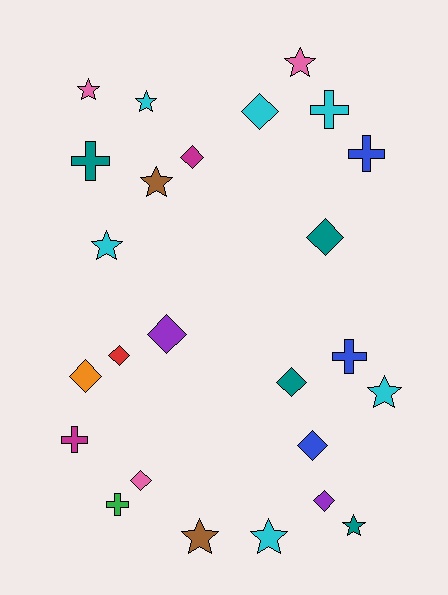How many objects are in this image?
There are 25 objects.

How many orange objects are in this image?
There is 1 orange object.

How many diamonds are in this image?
There are 10 diamonds.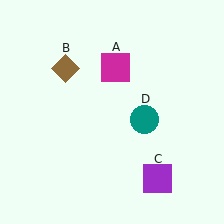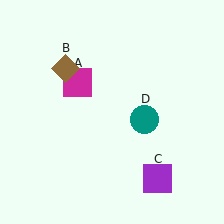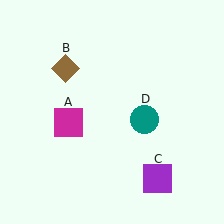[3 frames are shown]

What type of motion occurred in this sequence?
The magenta square (object A) rotated counterclockwise around the center of the scene.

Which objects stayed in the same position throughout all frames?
Brown diamond (object B) and purple square (object C) and teal circle (object D) remained stationary.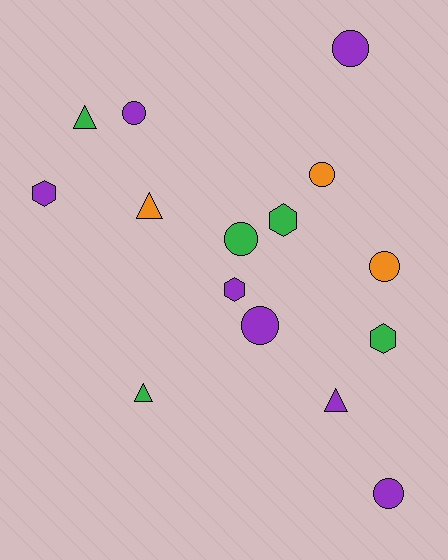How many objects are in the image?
There are 15 objects.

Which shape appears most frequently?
Circle, with 7 objects.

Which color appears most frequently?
Purple, with 7 objects.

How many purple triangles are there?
There is 1 purple triangle.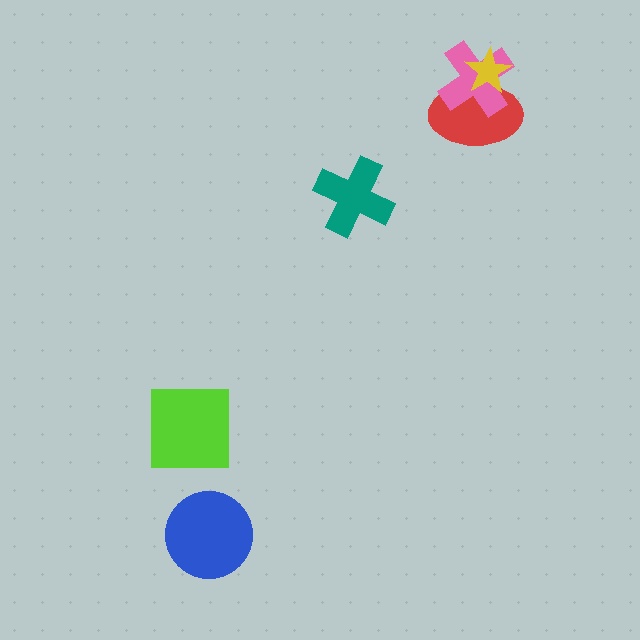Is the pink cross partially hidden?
Yes, it is partially covered by another shape.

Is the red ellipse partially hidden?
Yes, it is partially covered by another shape.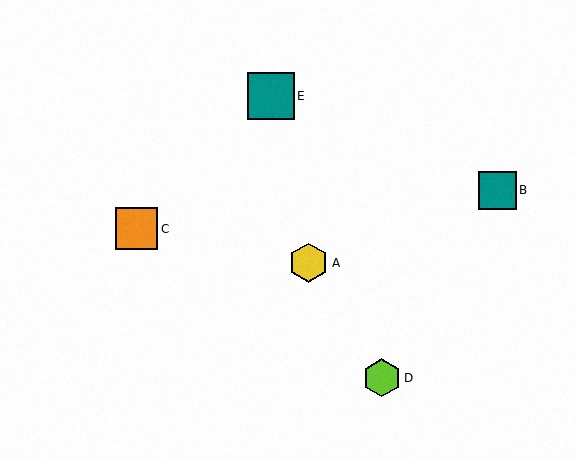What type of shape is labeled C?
Shape C is an orange square.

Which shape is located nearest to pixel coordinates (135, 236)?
The orange square (labeled C) at (137, 229) is nearest to that location.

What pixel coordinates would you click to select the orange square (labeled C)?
Click at (137, 229) to select the orange square C.